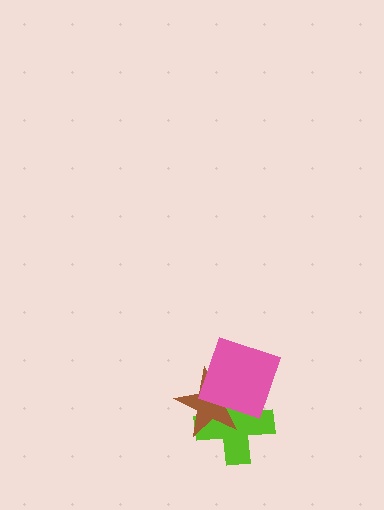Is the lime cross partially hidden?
Yes, it is partially covered by another shape.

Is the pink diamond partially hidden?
No, no other shape covers it.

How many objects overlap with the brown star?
2 objects overlap with the brown star.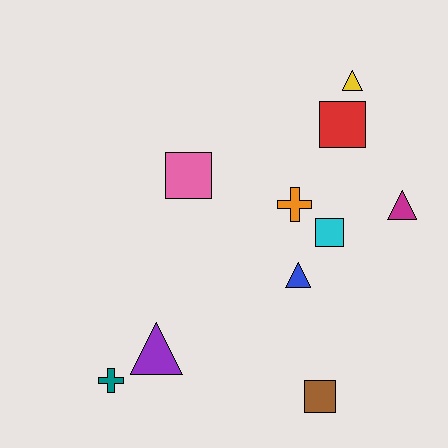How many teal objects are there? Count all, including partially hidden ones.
There is 1 teal object.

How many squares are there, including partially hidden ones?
There are 4 squares.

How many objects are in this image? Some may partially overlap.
There are 10 objects.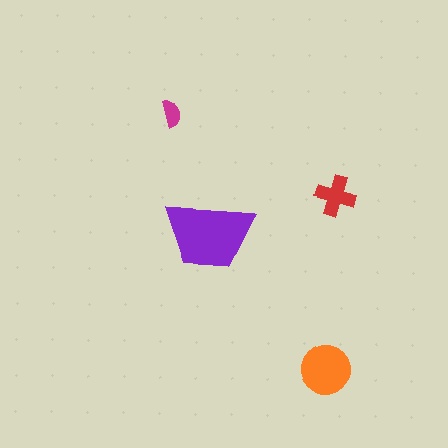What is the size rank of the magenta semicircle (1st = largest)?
4th.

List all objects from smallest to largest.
The magenta semicircle, the red cross, the orange circle, the purple trapezoid.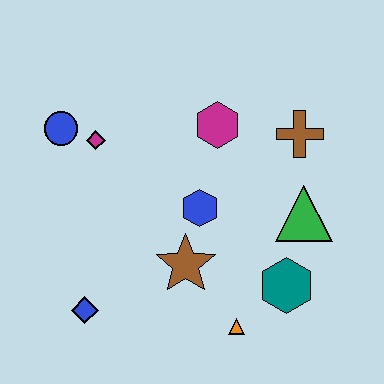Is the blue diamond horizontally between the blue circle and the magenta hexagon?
Yes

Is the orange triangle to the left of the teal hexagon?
Yes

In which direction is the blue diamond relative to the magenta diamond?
The blue diamond is below the magenta diamond.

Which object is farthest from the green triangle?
The blue circle is farthest from the green triangle.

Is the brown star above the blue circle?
No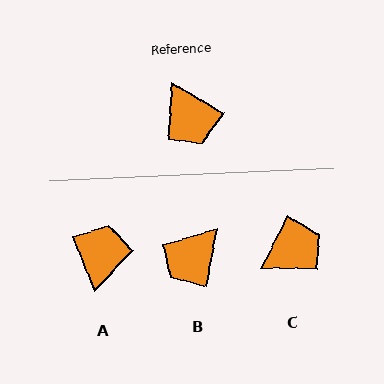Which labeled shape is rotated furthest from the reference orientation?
A, about 142 degrees away.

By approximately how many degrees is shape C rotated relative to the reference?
Approximately 93 degrees counter-clockwise.